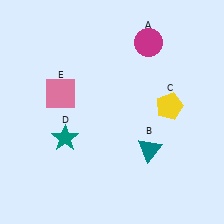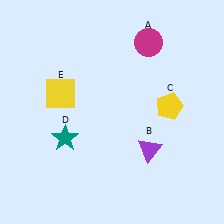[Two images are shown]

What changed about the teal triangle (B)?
In Image 1, B is teal. In Image 2, it changed to purple.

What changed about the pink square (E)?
In Image 1, E is pink. In Image 2, it changed to yellow.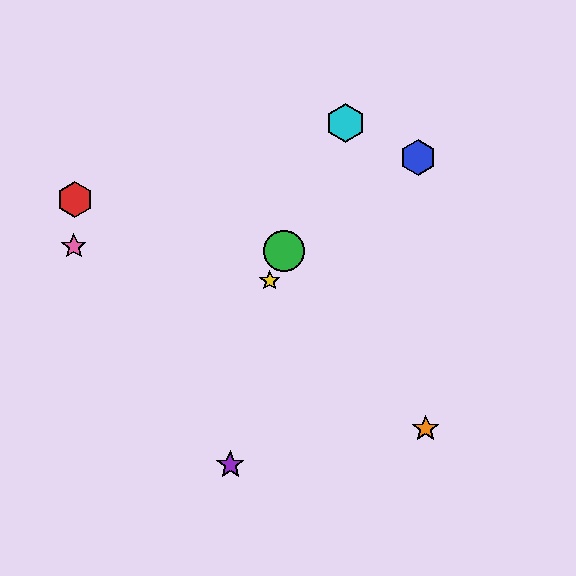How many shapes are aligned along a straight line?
3 shapes (the green circle, the yellow star, the cyan hexagon) are aligned along a straight line.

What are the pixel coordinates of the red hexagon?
The red hexagon is at (75, 199).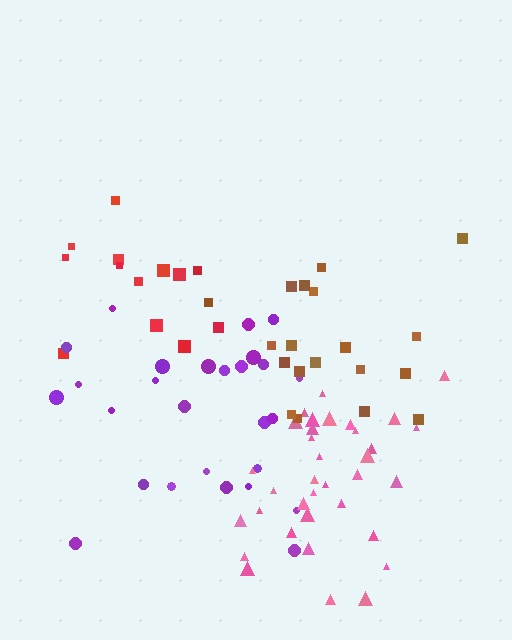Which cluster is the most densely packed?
Pink.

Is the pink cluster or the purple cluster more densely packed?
Pink.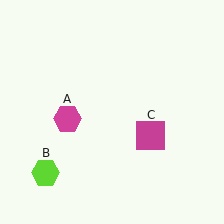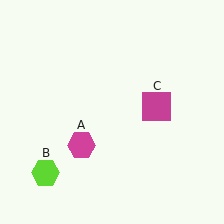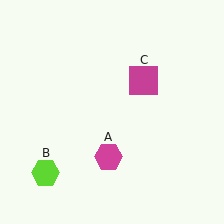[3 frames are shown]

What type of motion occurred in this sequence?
The magenta hexagon (object A), magenta square (object C) rotated counterclockwise around the center of the scene.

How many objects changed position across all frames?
2 objects changed position: magenta hexagon (object A), magenta square (object C).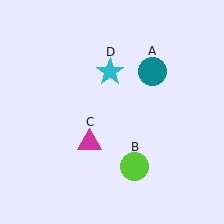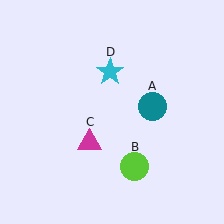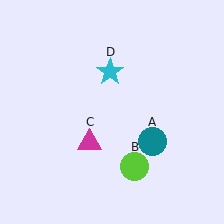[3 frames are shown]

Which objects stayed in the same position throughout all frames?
Lime circle (object B) and magenta triangle (object C) and cyan star (object D) remained stationary.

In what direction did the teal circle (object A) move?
The teal circle (object A) moved down.